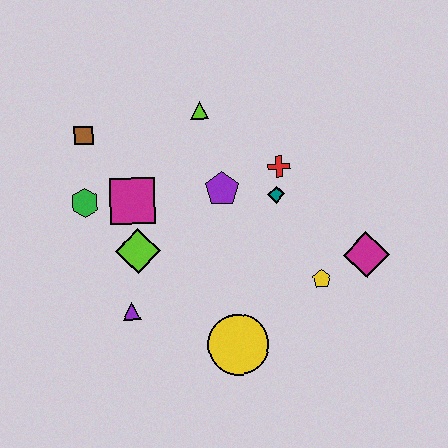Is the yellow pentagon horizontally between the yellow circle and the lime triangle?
No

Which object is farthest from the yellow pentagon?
The brown square is farthest from the yellow pentagon.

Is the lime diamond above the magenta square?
No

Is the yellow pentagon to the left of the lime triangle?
No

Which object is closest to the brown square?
The green hexagon is closest to the brown square.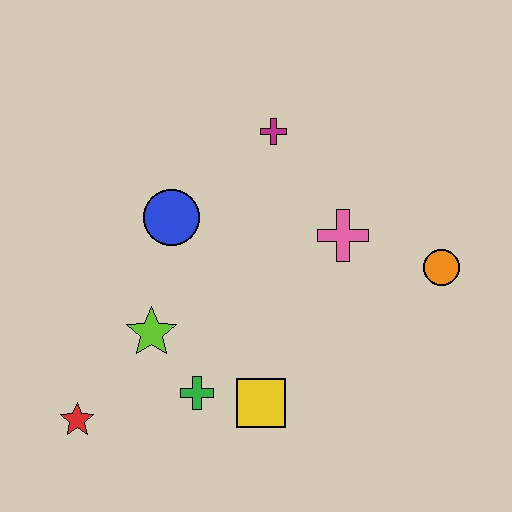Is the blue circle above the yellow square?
Yes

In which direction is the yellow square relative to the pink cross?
The yellow square is below the pink cross.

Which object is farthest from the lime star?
The orange circle is farthest from the lime star.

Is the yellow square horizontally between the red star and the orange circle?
Yes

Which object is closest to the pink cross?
The orange circle is closest to the pink cross.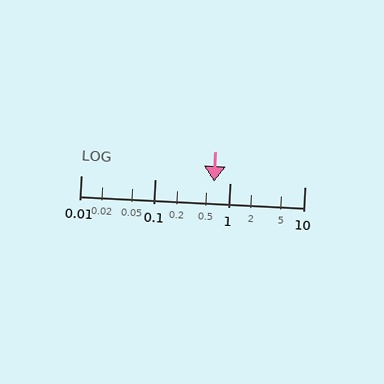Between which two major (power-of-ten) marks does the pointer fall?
The pointer is between 0.1 and 1.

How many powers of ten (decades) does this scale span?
The scale spans 3 decades, from 0.01 to 10.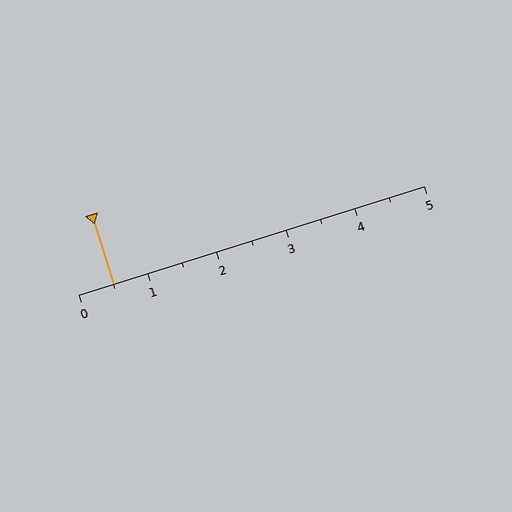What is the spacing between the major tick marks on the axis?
The major ticks are spaced 1 apart.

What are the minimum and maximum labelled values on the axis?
The axis runs from 0 to 5.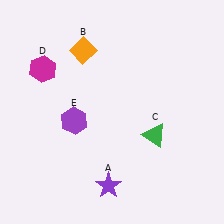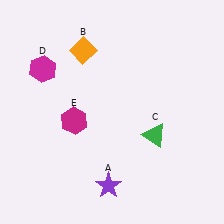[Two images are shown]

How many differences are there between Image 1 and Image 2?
There is 1 difference between the two images.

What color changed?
The hexagon (E) changed from purple in Image 1 to magenta in Image 2.